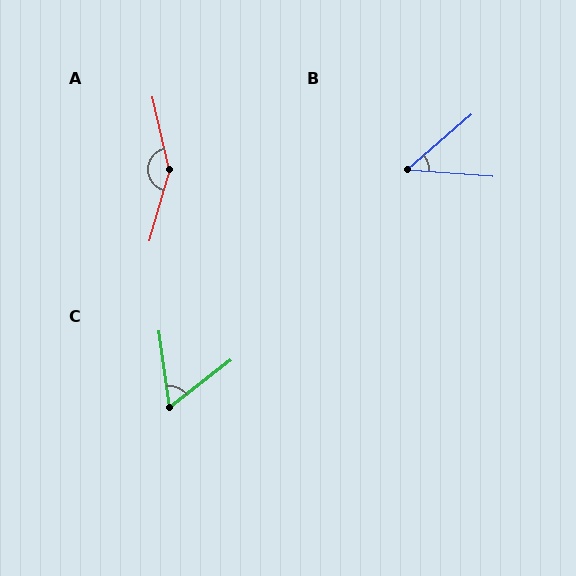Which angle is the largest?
A, at approximately 151 degrees.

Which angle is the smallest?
B, at approximately 45 degrees.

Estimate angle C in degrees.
Approximately 60 degrees.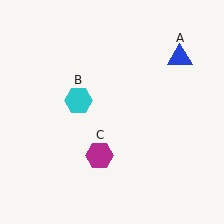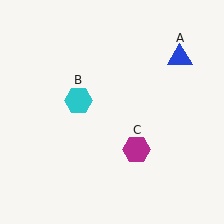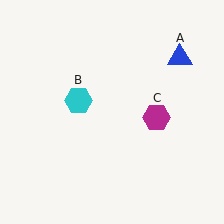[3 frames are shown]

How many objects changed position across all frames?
1 object changed position: magenta hexagon (object C).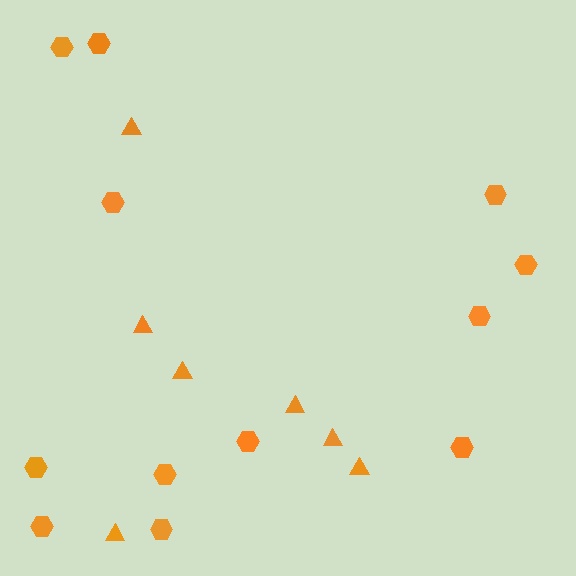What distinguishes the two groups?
There are 2 groups: one group of triangles (7) and one group of hexagons (12).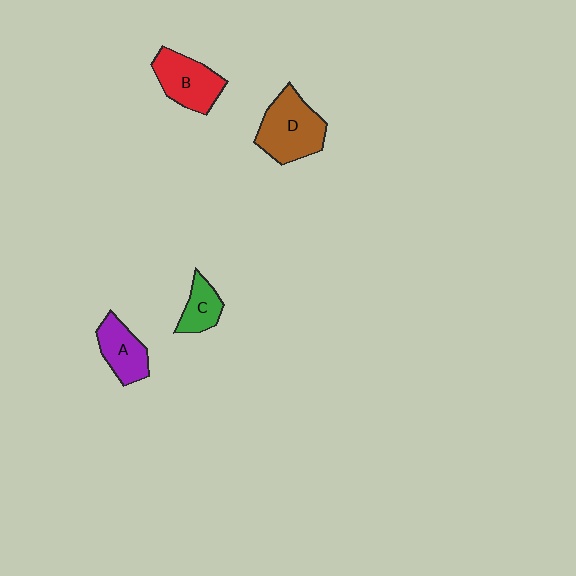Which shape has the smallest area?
Shape C (green).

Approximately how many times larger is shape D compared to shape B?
Approximately 1.2 times.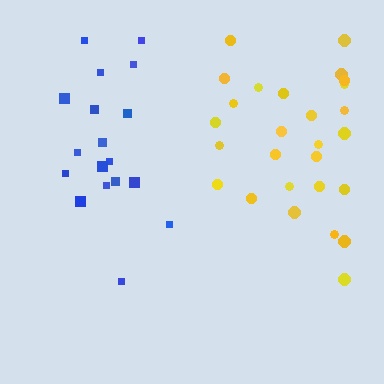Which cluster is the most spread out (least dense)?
Blue.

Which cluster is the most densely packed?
Yellow.